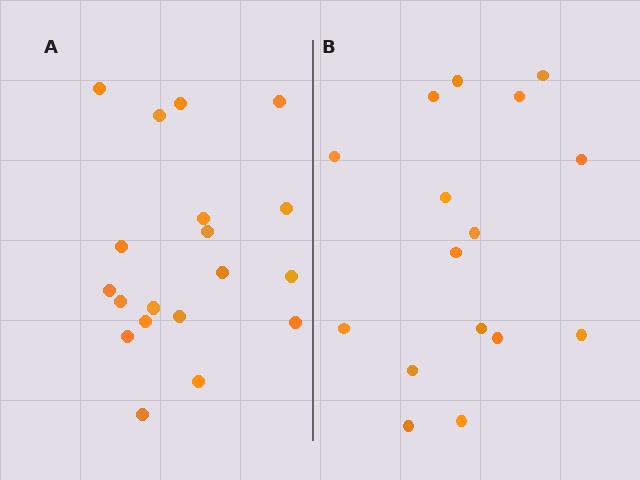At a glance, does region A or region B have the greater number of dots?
Region A (the left region) has more dots.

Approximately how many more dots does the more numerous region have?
Region A has just a few more — roughly 2 or 3 more dots than region B.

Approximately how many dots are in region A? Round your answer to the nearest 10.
About 20 dots. (The exact count is 19, which rounds to 20.)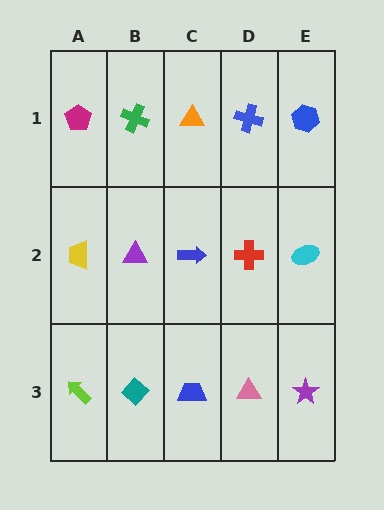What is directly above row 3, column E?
A cyan ellipse.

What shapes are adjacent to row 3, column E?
A cyan ellipse (row 2, column E), a pink triangle (row 3, column D).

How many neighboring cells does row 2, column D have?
4.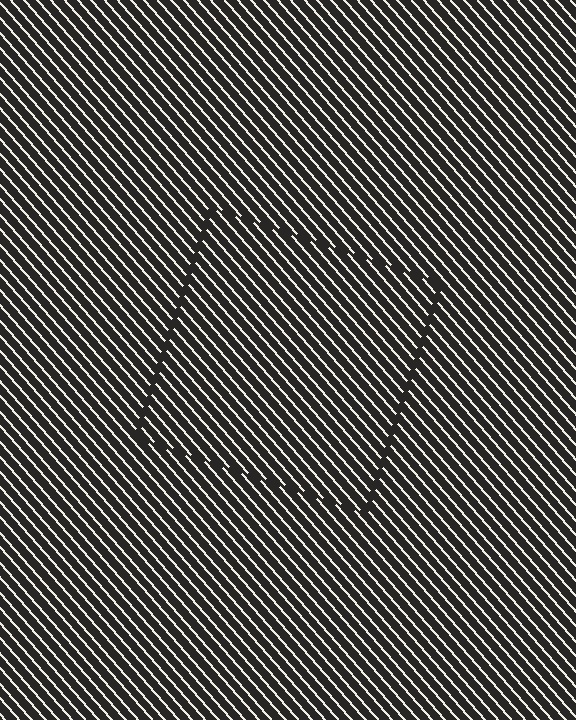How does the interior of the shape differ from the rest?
The interior of the shape contains the same grating, shifted by half a period — the contour is defined by the phase discontinuity where line-ends from the inner and outer gratings abut.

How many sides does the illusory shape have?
4 sides — the line-ends trace a square.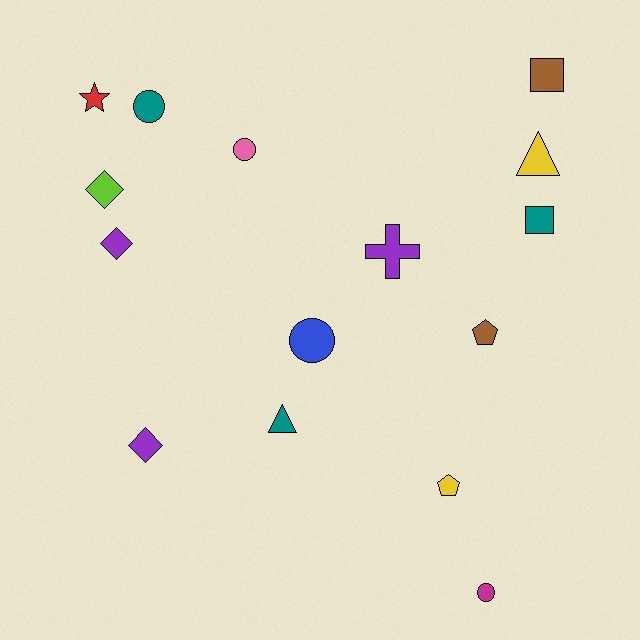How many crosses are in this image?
There is 1 cross.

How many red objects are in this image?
There is 1 red object.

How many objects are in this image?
There are 15 objects.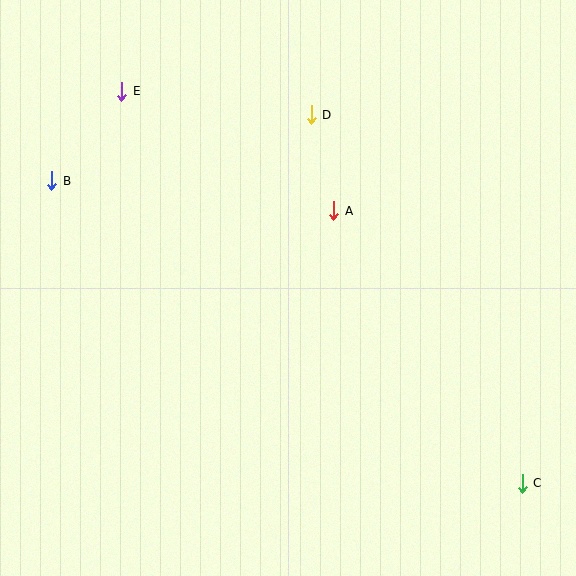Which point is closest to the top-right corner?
Point D is closest to the top-right corner.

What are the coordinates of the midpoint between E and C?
The midpoint between E and C is at (322, 287).